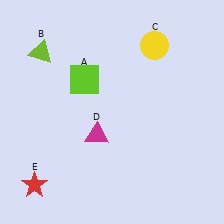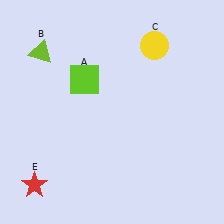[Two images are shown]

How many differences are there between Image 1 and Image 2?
There is 1 difference between the two images.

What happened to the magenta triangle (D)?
The magenta triangle (D) was removed in Image 2. It was in the bottom-left area of Image 1.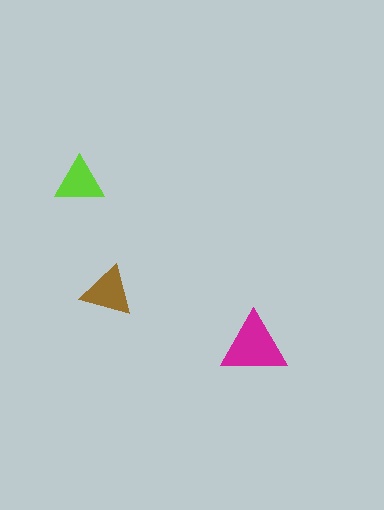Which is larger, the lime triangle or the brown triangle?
The brown one.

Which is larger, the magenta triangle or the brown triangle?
The magenta one.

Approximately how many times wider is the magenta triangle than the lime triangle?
About 1.5 times wider.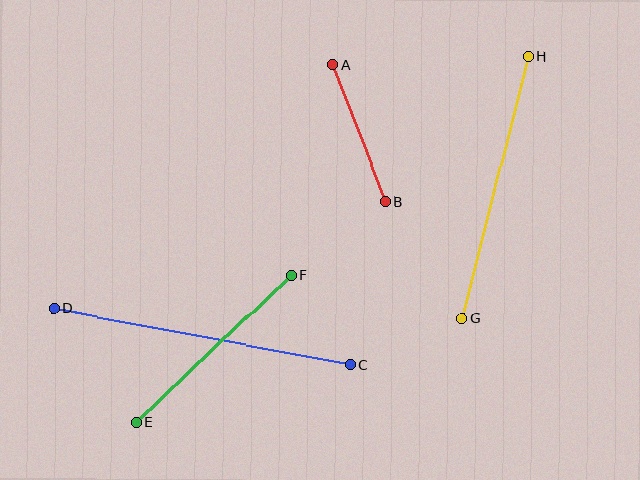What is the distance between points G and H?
The distance is approximately 269 pixels.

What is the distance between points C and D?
The distance is approximately 302 pixels.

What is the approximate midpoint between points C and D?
The midpoint is at approximately (202, 337) pixels.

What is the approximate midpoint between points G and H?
The midpoint is at approximately (496, 187) pixels.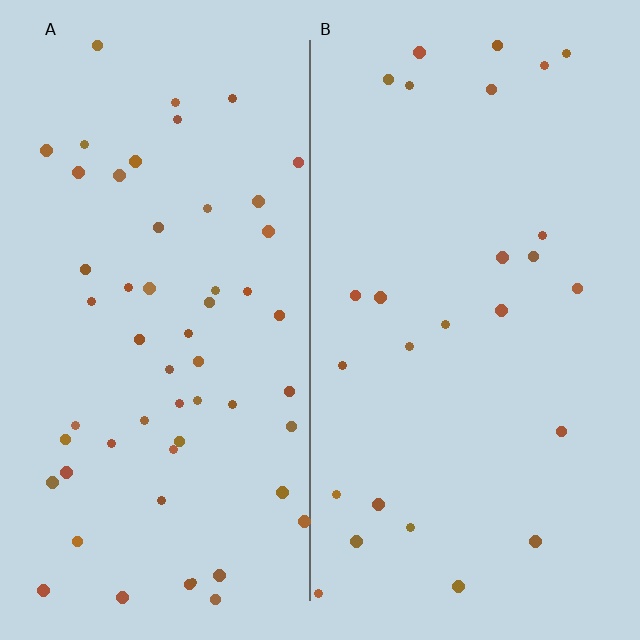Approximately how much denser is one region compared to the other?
Approximately 2.1× — region A over region B.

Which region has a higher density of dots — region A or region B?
A (the left).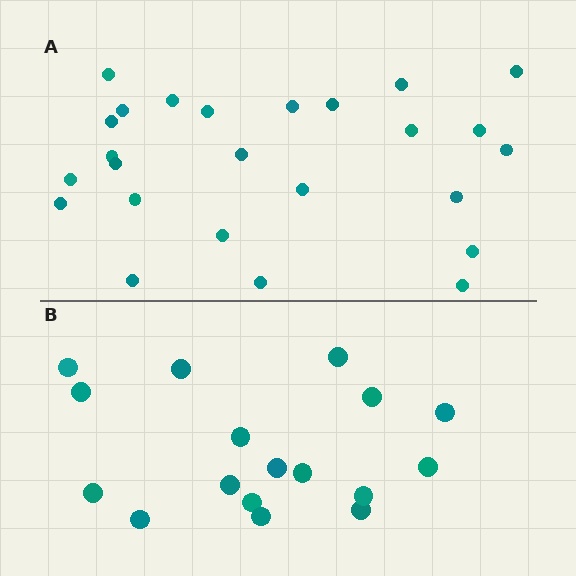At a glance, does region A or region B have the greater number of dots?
Region A (the top region) has more dots.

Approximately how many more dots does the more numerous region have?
Region A has roughly 8 or so more dots than region B.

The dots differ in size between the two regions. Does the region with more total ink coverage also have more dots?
No. Region B has more total ink coverage because its dots are larger, but region A actually contains more individual dots. Total area can be misleading — the number of items is what matters here.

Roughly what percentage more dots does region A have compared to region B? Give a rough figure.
About 45% more.